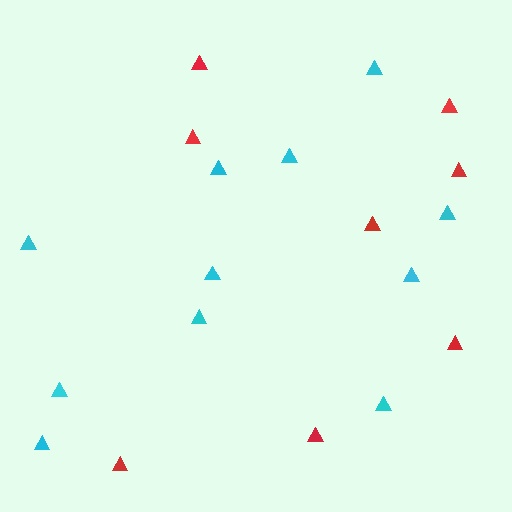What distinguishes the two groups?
There are 2 groups: one group of cyan triangles (11) and one group of red triangles (8).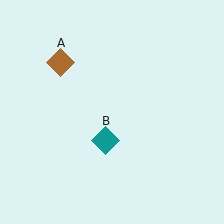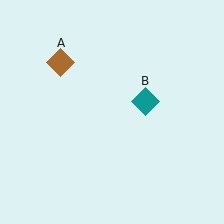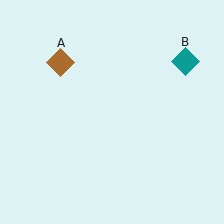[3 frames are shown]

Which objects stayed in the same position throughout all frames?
Brown diamond (object A) remained stationary.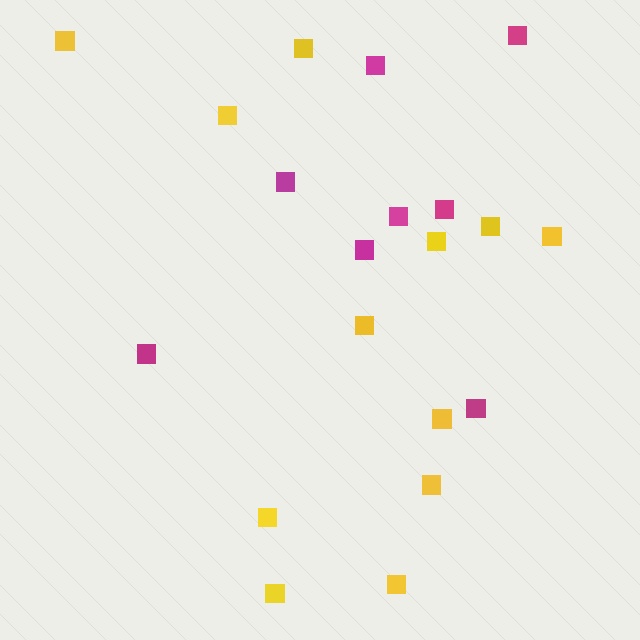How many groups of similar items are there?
There are 2 groups: one group of yellow squares (12) and one group of magenta squares (8).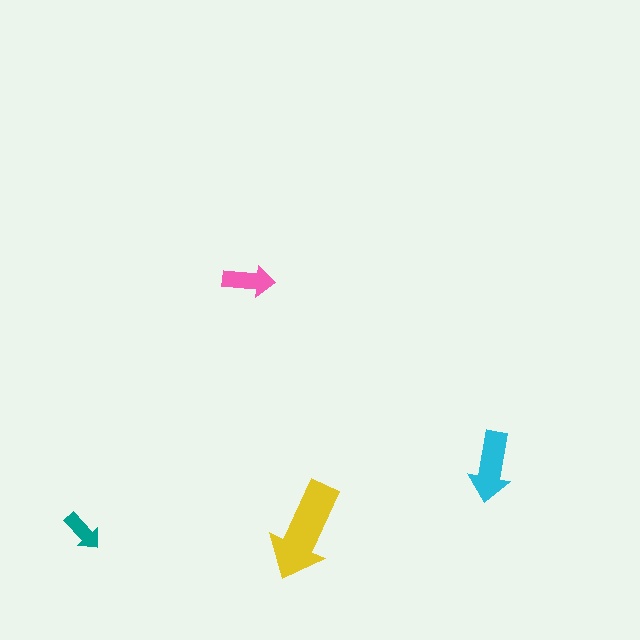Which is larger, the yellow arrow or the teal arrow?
The yellow one.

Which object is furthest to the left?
The teal arrow is leftmost.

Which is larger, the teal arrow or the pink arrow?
The pink one.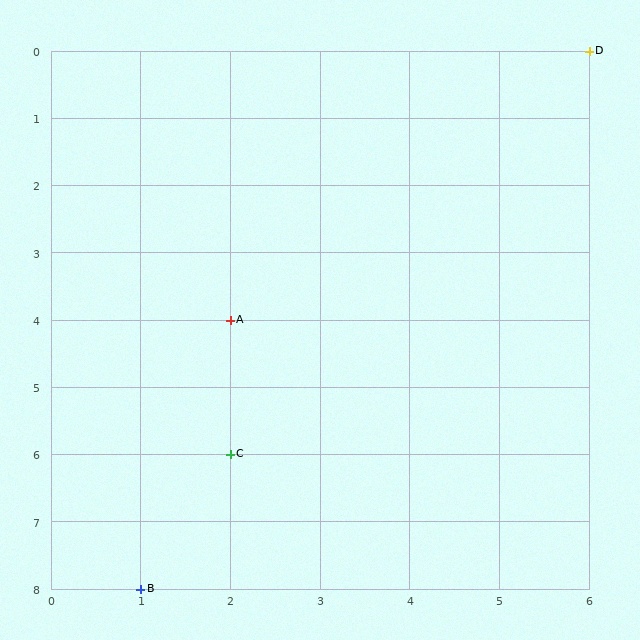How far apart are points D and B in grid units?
Points D and B are 5 columns and 8 rows apart (about 9.4 grid units diagonally).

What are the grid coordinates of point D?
Point D is at grid coordinates (6, 0).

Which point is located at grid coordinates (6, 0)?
Point D is at (6, 0).